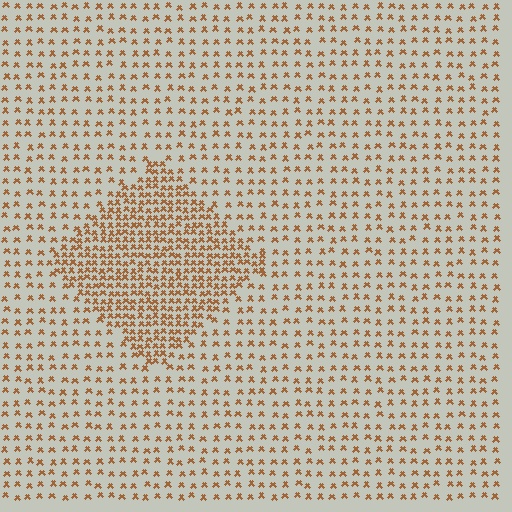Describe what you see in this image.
The image contains small brown elements arranged at two different densities. A diamond-shaped region is visible where the elements are more densely packed than the surrounding area.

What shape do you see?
I see a diamond.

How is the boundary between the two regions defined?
The boundary is defined by a change in element density (approximately 2.4x ratio). All elements are the same color, size, and shape.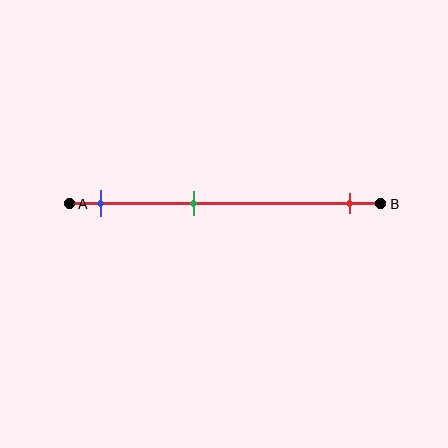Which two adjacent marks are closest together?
The blue and green marks are the closest adjacent pair.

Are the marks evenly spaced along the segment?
No, the marks are not evenly spaced.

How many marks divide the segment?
There are 3 marks dividing the segment.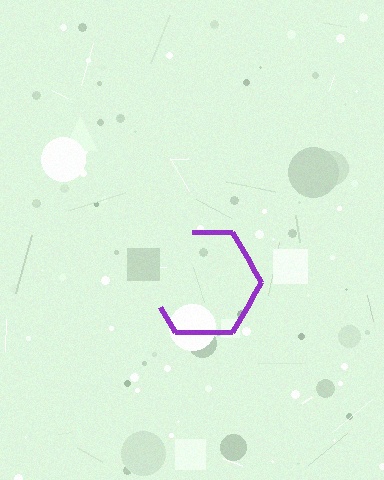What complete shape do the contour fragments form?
The contour fragments form a hexagon.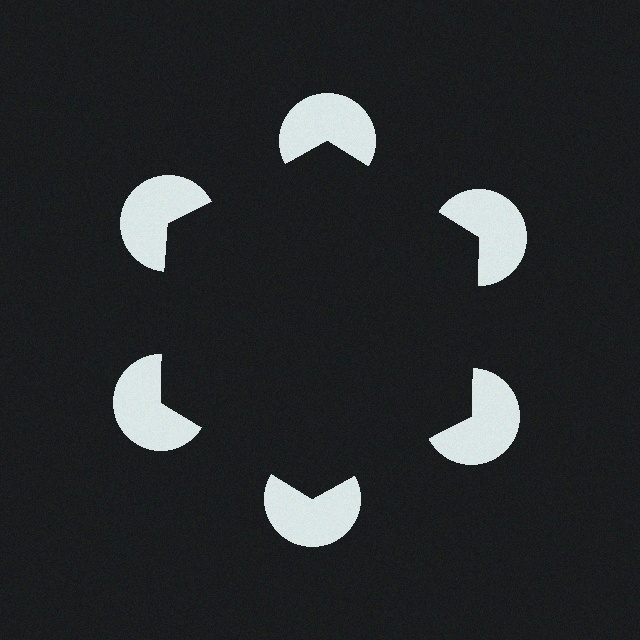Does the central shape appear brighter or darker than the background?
It typically appears slightly darker than the background, even though no actual brightness change is drawn.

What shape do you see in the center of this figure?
An illusory hexagon — its edges are inferred from the aligned wedge cuts in the pac-man discs, not physically drawn.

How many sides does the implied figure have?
6 sides.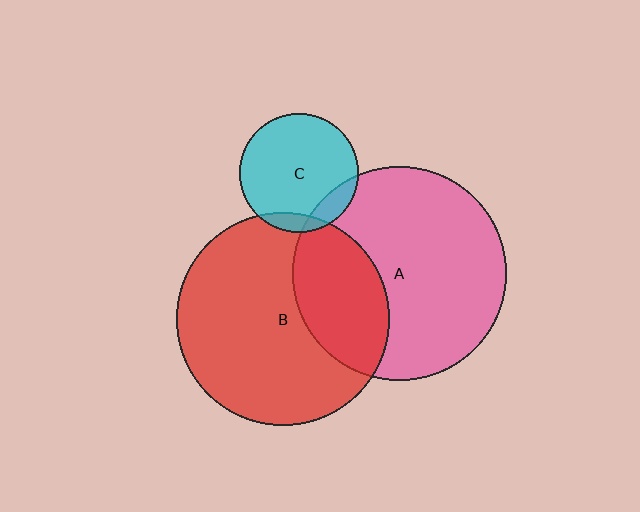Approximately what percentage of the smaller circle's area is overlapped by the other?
Approximately 30%.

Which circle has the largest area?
Circle A (pink).